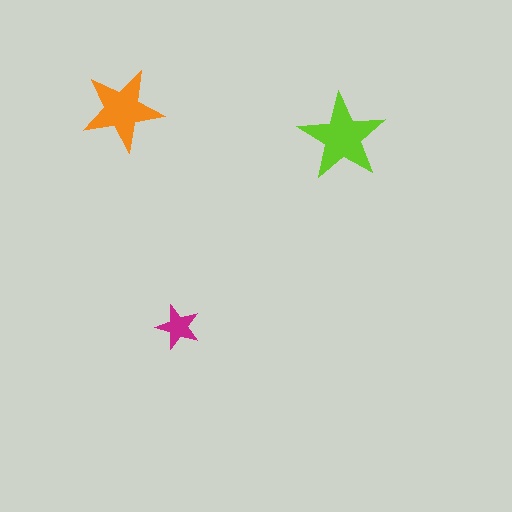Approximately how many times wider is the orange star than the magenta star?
About 2 times wider.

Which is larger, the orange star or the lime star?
The lime one.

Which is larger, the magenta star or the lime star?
The lime one.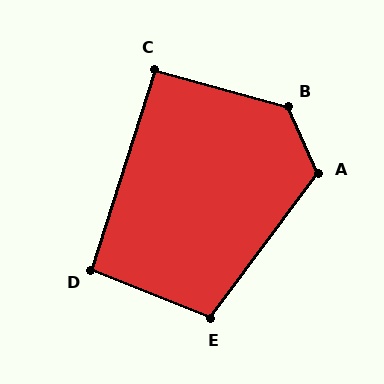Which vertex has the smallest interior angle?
C, at approximately 92 degrees.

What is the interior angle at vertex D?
Approximately 94 degrees (approximately right).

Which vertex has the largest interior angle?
B, at approximately 131 degrees.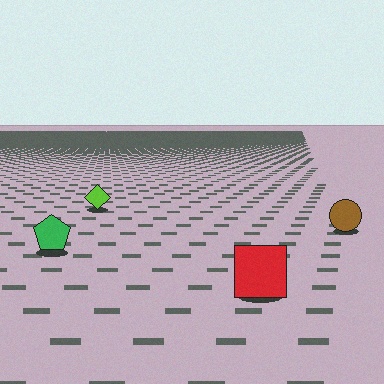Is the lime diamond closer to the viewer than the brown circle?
No. The brown circle is closer — you can tell from the texture gradient: the ground texture is coarser near it.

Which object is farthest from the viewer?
The lime diamond is farthest from the viewer. It appears smaller and the ground texture around it is denser.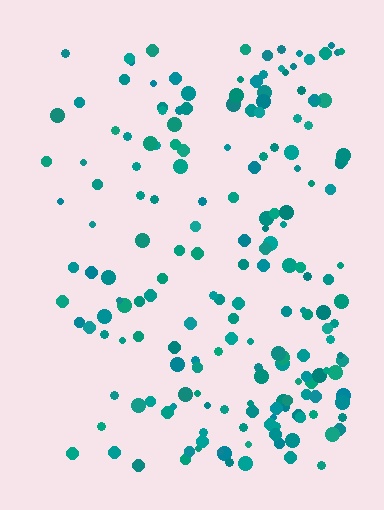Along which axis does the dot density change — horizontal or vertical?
Horizontal.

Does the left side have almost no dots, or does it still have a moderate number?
Still a moderate number, just noticeably fewer than the right.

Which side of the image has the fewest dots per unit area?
The left.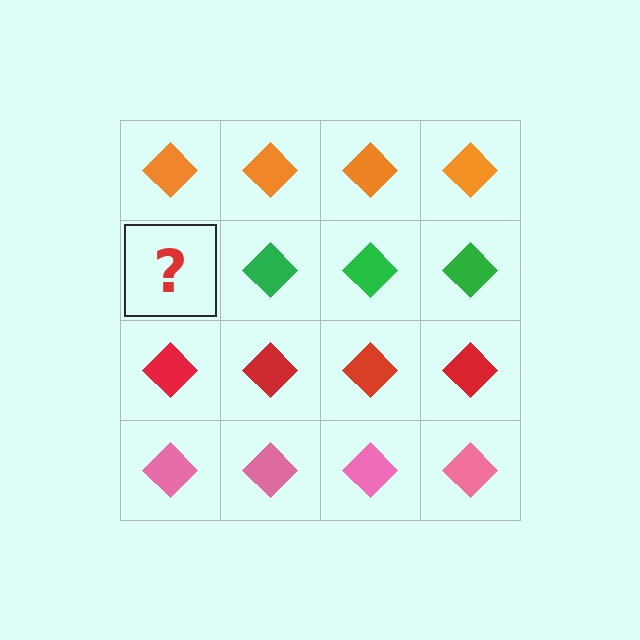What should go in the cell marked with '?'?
The missing cell should contain a green diamond.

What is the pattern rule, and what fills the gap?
The rule is that each row has a consistent color. The gap should be filled with a green diamond.